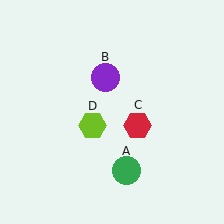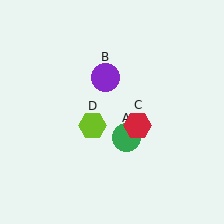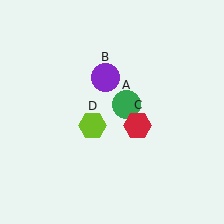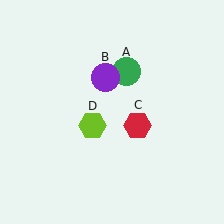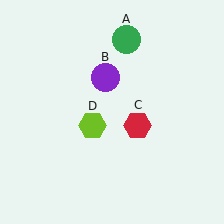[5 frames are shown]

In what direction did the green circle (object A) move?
The green circle (object A) moved up.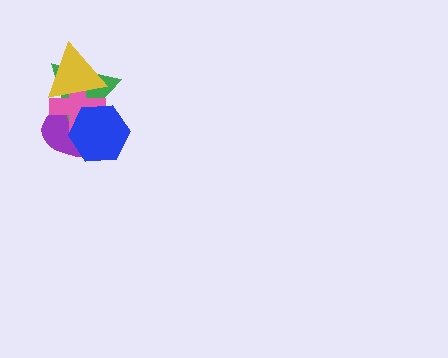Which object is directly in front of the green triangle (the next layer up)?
The pink cross is directly in front of the green triangle.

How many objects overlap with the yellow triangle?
3 objects overlap with the yellow triangle.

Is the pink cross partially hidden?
Yes, it is partially covered by another shape.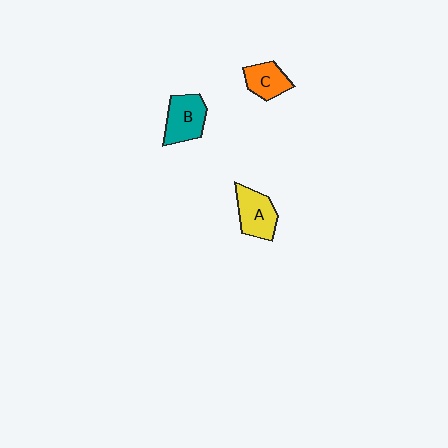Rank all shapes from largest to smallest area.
From largest to smallest: B (teal), A (yellow), C (orange).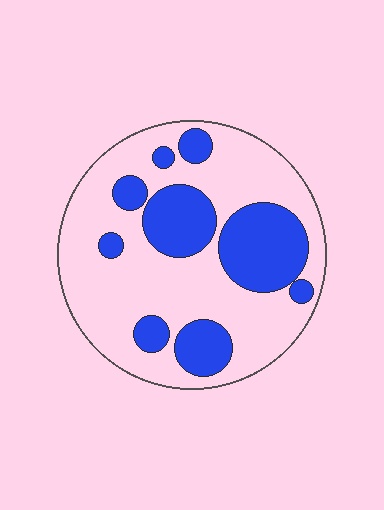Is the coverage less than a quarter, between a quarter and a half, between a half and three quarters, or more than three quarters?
Between a quarter and a half.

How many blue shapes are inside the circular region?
9.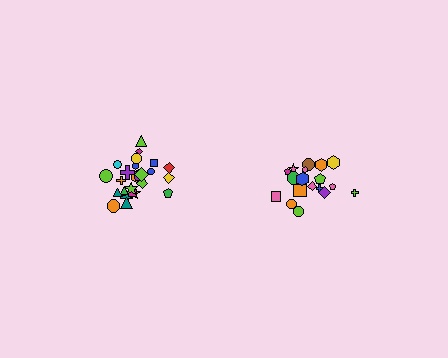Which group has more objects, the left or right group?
The left group.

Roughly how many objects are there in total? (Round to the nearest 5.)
Roughly 45 objects in total.